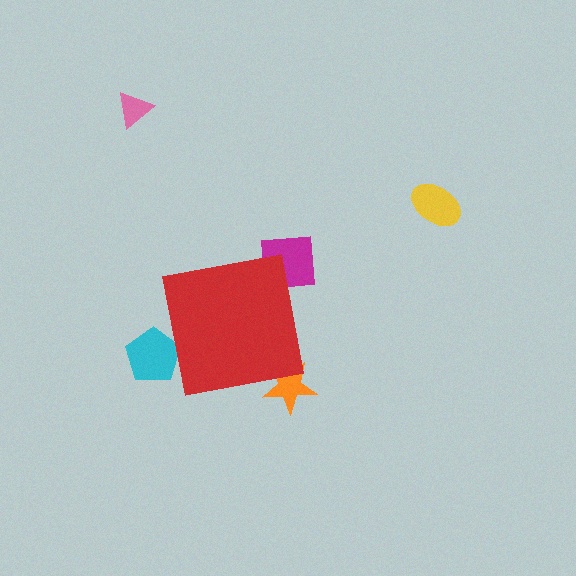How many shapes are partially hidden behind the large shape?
3 shapes are partially hidden.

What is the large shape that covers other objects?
A red square.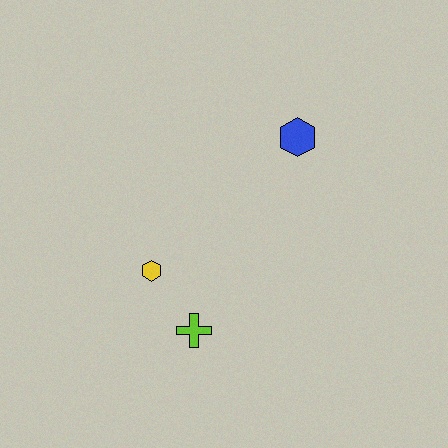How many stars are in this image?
There are no stars.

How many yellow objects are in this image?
There is 1 yellow object.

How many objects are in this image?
There are 3 objects.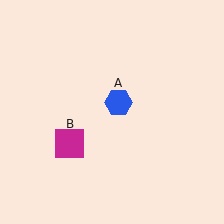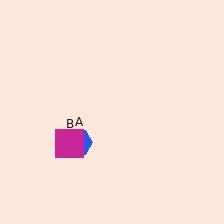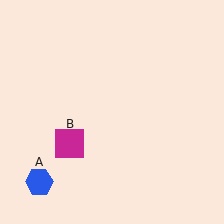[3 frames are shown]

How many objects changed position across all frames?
1 object changed position: blue hexagon (object A).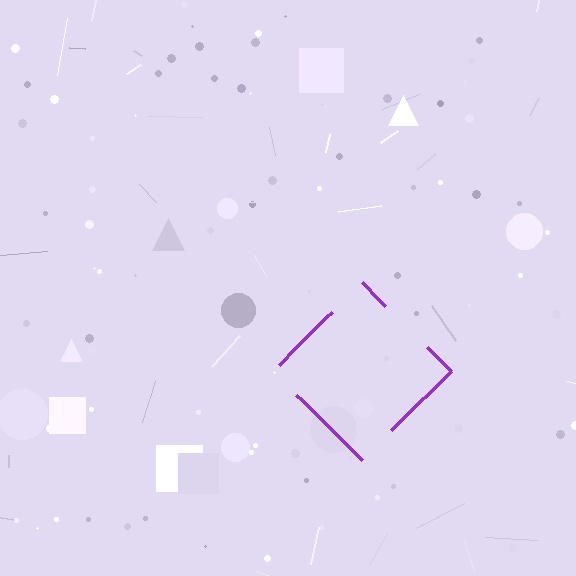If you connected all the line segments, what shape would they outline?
They would outline a diamond.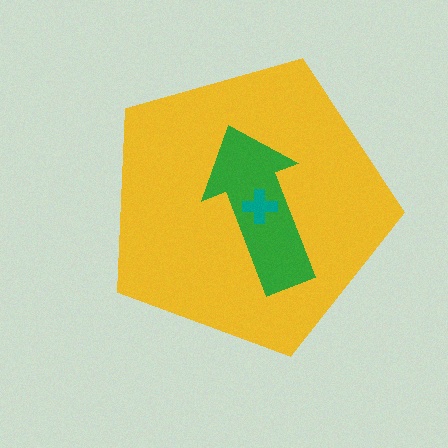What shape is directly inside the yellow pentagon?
The green arrow.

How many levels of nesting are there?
3.